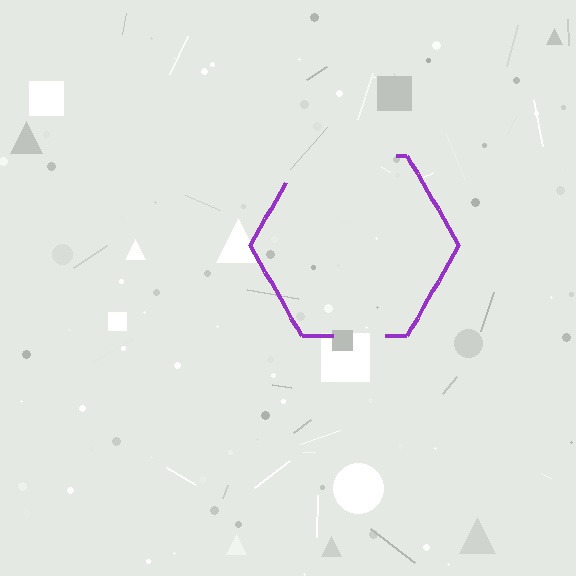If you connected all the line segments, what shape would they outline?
They would outline a hexagon.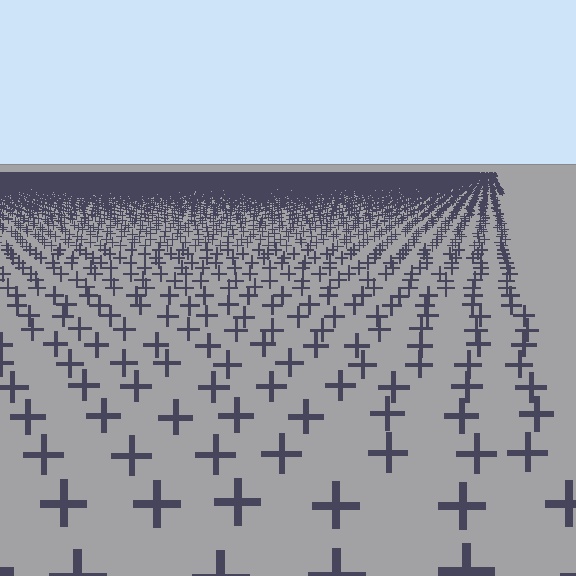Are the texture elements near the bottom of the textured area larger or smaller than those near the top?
Larger. Near the bottom, elements are closer to the viewer and appear at a bigger on-screen size.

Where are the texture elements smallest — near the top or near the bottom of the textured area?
Near the top.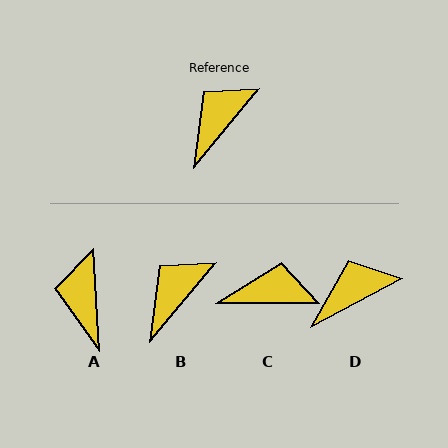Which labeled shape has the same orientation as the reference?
B.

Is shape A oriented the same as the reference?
No, it is off by about 43 degrees.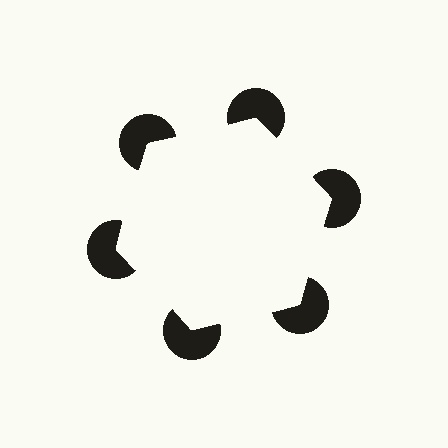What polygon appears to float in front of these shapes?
An illusory hexagon — its edges are inferred from the aligned wedge cuts in the pac-man discs, not physically drawn.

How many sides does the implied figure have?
6 sides.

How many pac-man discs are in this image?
There are 6 — one at each vertex of the illusory hexagon.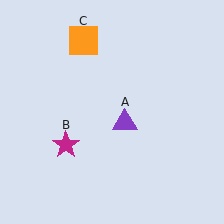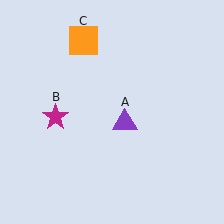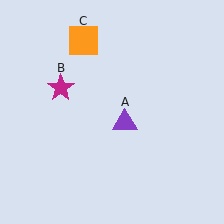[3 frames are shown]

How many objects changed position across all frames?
1 object changed position: magenta star (object B).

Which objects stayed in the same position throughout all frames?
Purple triangle (object A) and orange square (object C) remained stationary.